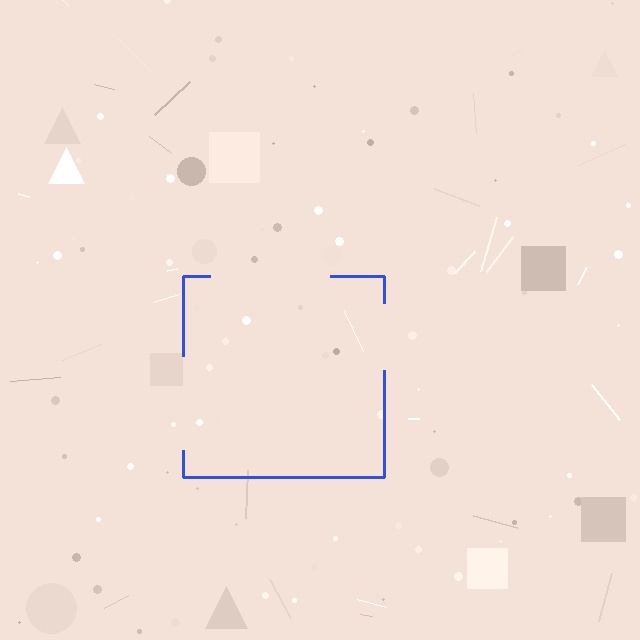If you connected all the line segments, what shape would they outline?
They would outline a square.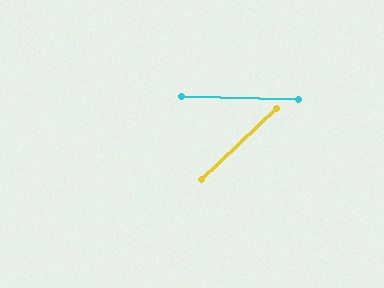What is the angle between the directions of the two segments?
Approximately 45 degrees.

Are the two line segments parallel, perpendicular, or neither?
Neither parallel nor perpendicular — they differ by about 45°.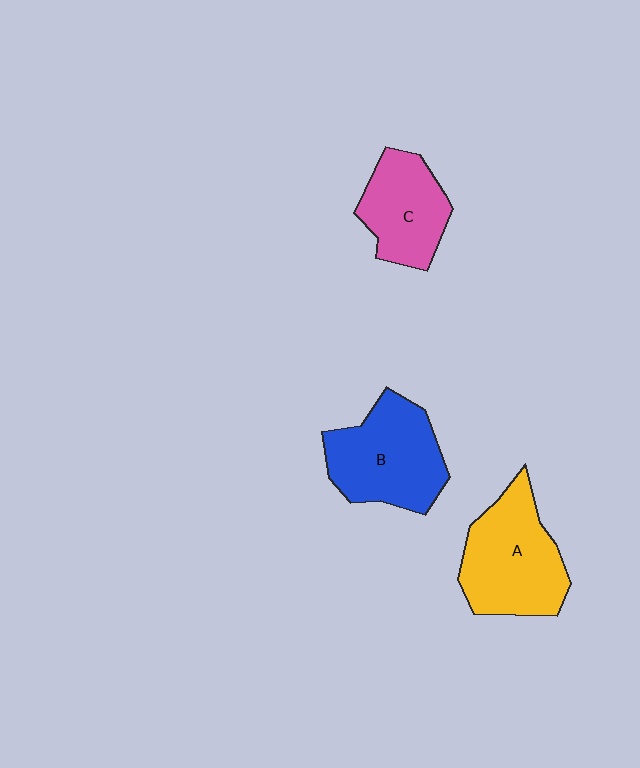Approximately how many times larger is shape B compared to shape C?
Approximately 1.3 times.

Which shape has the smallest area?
Shape C (pink).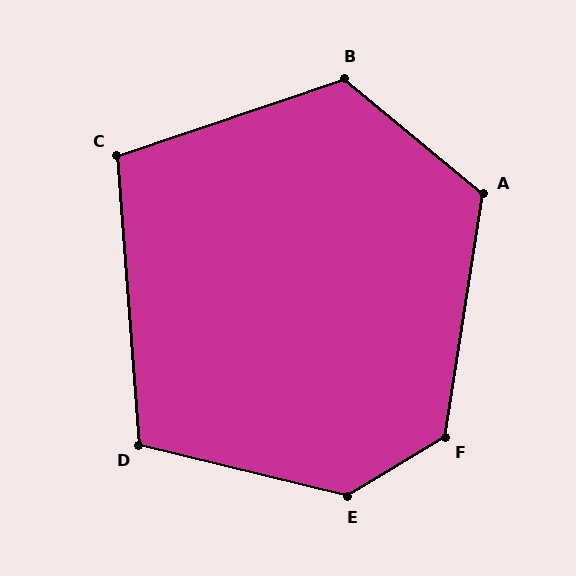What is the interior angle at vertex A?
Approximately 121 degrees (obtuse).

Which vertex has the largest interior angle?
E, at approximately 135 degrees.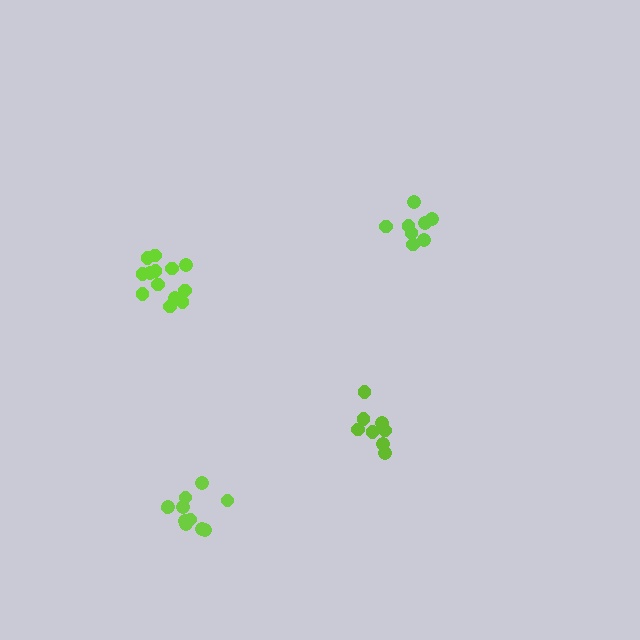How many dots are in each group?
Group 1: 11 dots, Group 2: 8 dots, Group 3: 8 dots, Group 4: 13 dots (40 total).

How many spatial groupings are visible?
There are 4 spatial groupings.